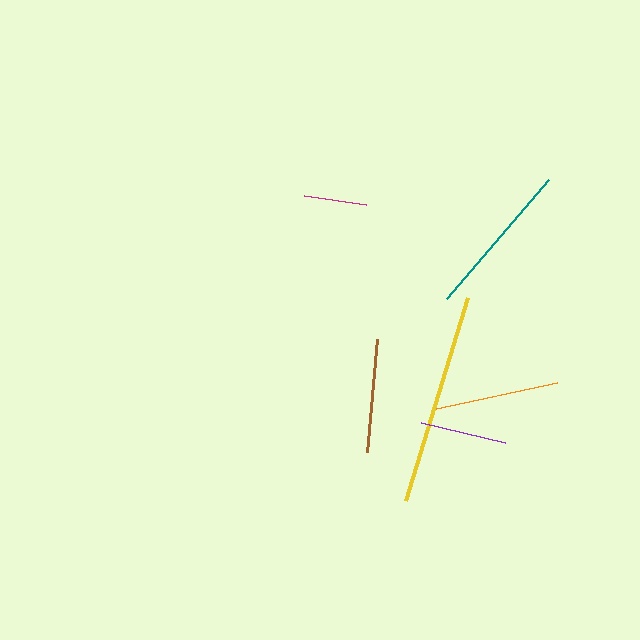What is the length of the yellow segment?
The yellow segment is approximately 212 pixels long.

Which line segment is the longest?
The yellow line is the longest at approximately 212 pixels.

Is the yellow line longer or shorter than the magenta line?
The yellow line is longer than the magenta line.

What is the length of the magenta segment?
The magenta segment is approximately 62 pixels long.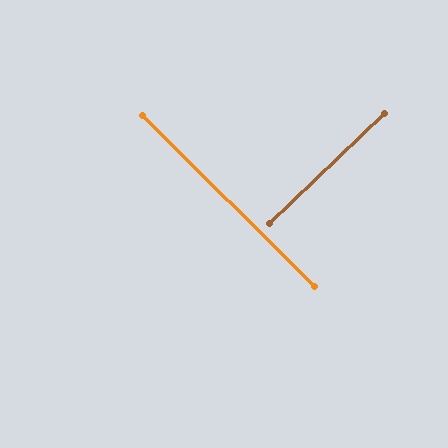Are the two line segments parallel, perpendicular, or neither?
Perpendicular — they meet at approximately 89°.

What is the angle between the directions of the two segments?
Approximately 89 degrees.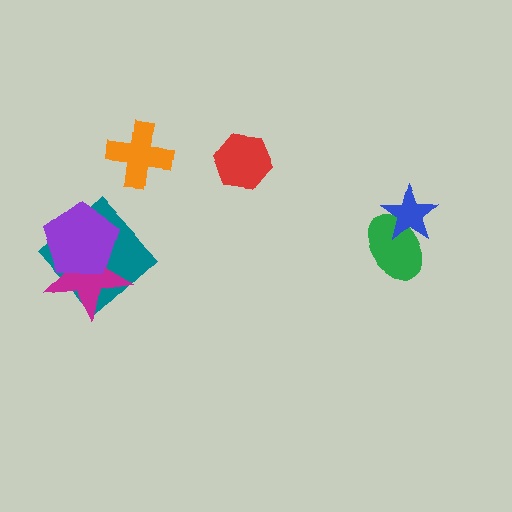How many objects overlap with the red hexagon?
0 objects overlap with the red hexagon.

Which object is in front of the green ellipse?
The blue star is in front of the green ellipse.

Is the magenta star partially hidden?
Yes, it is partially covered by another shape.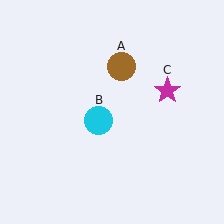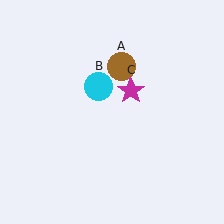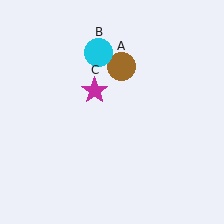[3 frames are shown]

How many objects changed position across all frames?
2 objects changed position: cyan circle (object B), magenta star (object C).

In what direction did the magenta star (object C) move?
The magenta star (object C) moved left.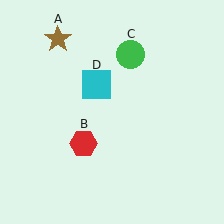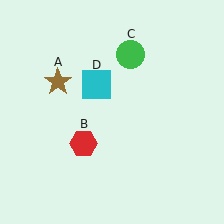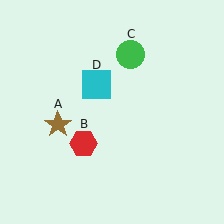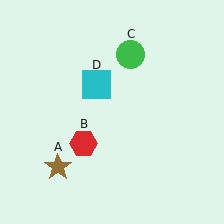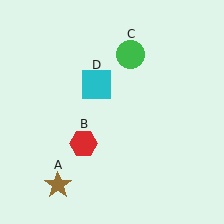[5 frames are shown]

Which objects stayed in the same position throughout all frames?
Red hexagon (object B) and green circle (object C) and cyan square (object D) remained stationary.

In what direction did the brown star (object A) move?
The brown star (object A) moved down.